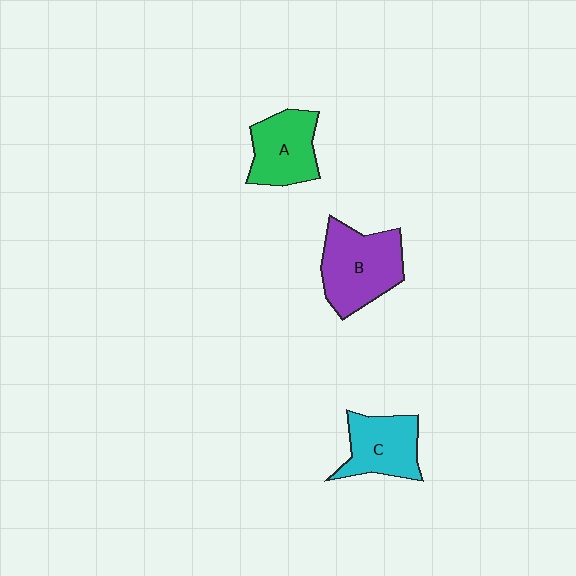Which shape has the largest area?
Shape B (purple).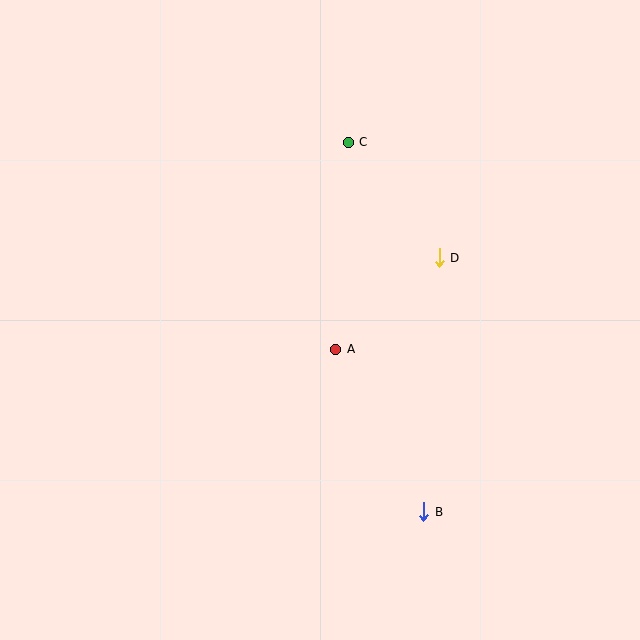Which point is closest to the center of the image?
Point A at (336, 349) is closest to the center.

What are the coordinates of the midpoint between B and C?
The midpoint between B and C is at (386, 327).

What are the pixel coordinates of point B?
Point B is at (424, 512).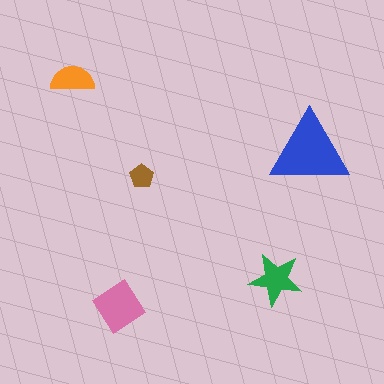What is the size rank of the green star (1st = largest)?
3rd.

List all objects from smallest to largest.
The brown pentagon, the orange semicircle, the green star, the pink diamond, the blue triangle.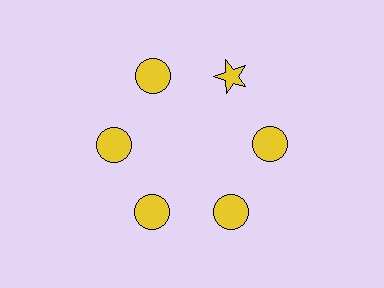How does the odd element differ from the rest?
It has a different shape: star instead of circle.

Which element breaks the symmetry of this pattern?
The yellow star at roughly the 1 o'clock position breaks the symmetry. All other shapes are yellow circles.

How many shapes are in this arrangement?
There are 6 shapes arranged in a ring pattern.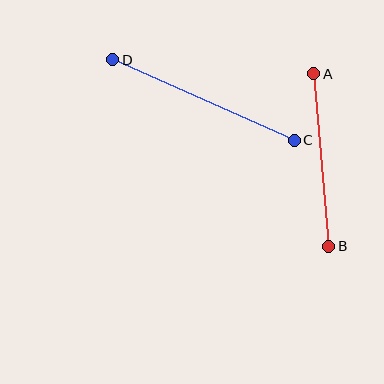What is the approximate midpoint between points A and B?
The midpoint is at approximately (321, 160) pixels.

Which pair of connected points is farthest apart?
Points C and D are farthest apart.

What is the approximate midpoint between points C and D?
The midpoint is at approximately (203, 100) pixels.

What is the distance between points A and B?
The distance is approximately 173 pixels.